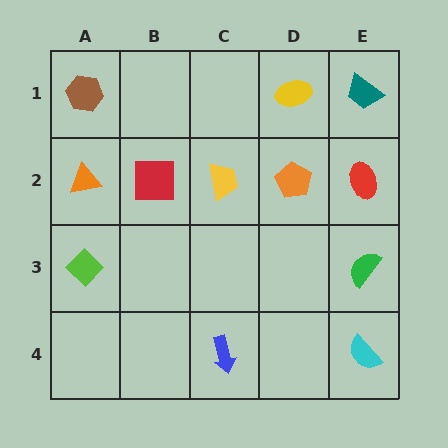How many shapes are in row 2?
5 shapes.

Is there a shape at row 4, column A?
No, that cell is empty.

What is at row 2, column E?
A red ellipse.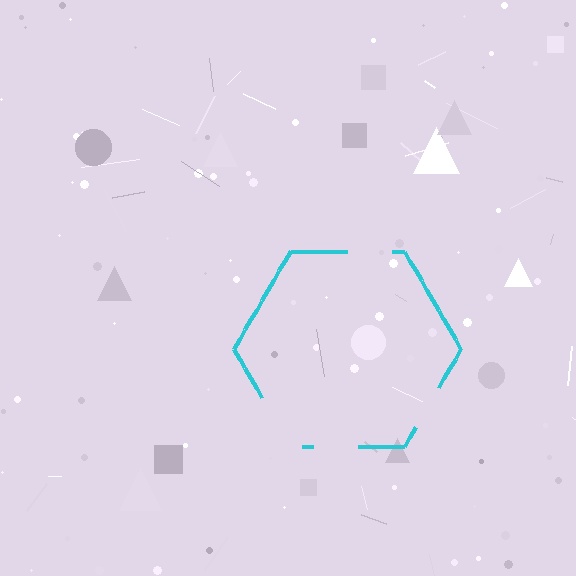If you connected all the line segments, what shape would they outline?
They would outline a hexagon.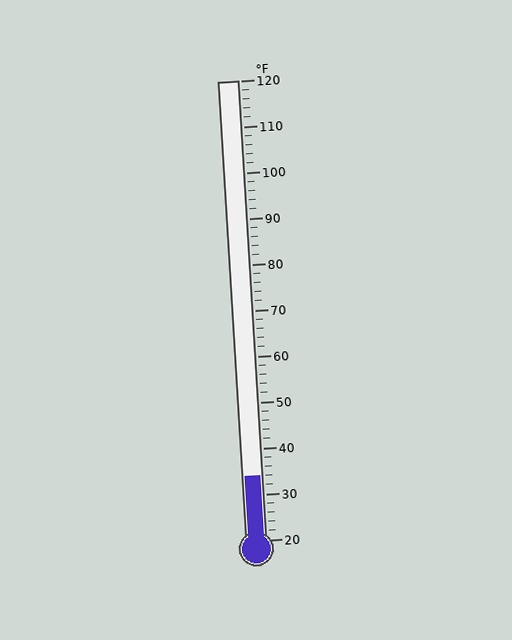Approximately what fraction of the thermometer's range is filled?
The thermometer is filled to approximately 15% of its range.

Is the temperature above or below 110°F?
The temperature is below 110°F.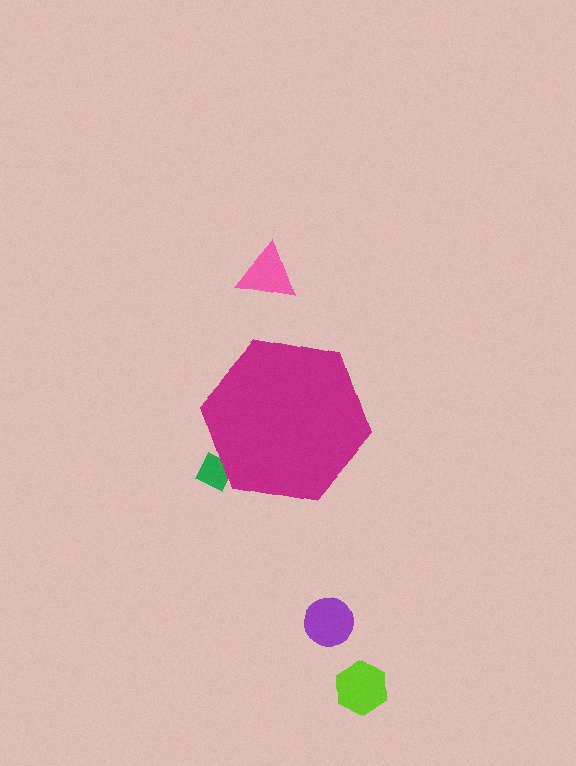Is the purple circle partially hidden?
No, the purple circle is fully visible.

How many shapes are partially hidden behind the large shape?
1 shape is partially hidden.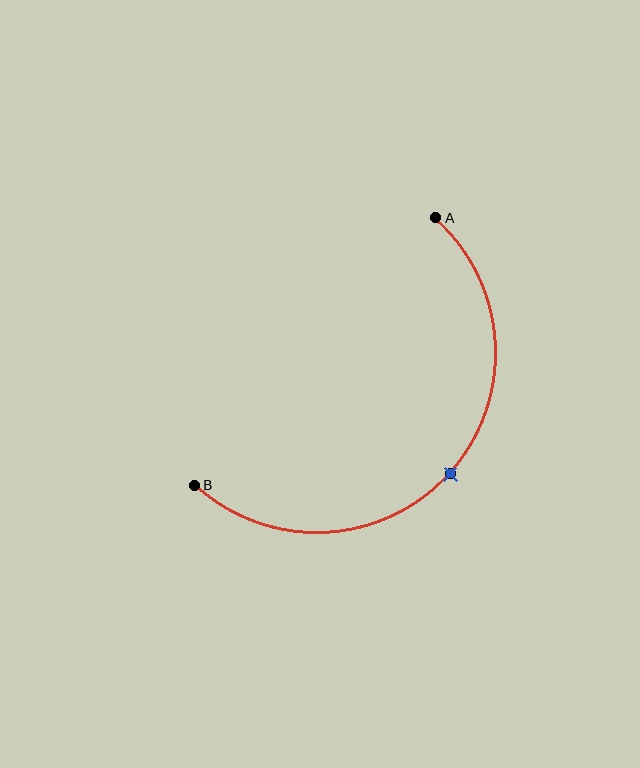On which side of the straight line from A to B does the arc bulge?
The arc bulges below and to the right of the straight line connecting A and B.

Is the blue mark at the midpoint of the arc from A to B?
Yes. The blue mark lies on the arc at equal arc-length from both A and B — it is the arc midpoint.